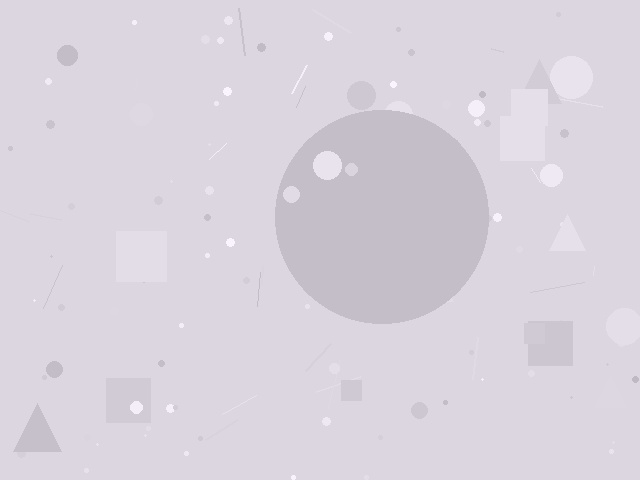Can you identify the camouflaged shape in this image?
The camouflaged shape is a circle.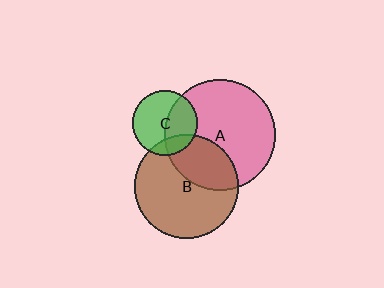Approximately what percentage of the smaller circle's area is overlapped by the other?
Approximately 20%.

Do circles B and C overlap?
Yes.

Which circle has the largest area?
Circle A (pink).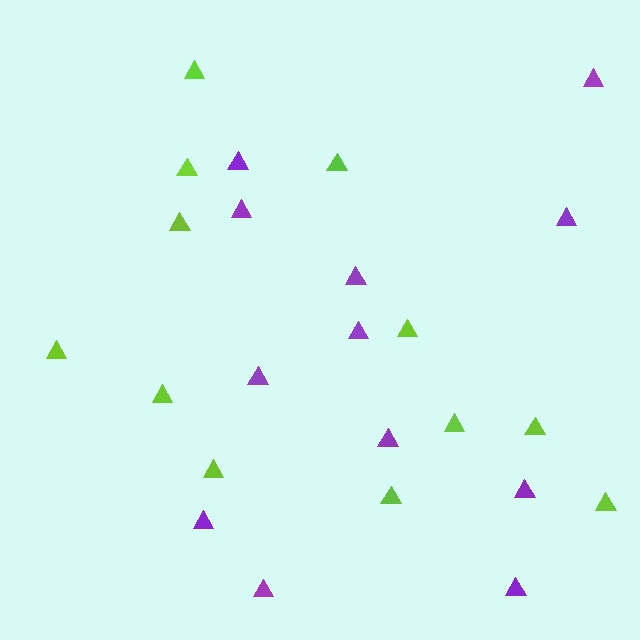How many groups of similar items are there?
There are 2 groups: one group of purple triangles (12) and one group of lime triangles (12).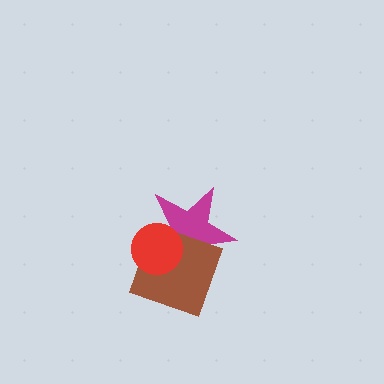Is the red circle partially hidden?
No, no other shape covers it.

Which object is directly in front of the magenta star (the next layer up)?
The brown square is directly in front of the magenta star.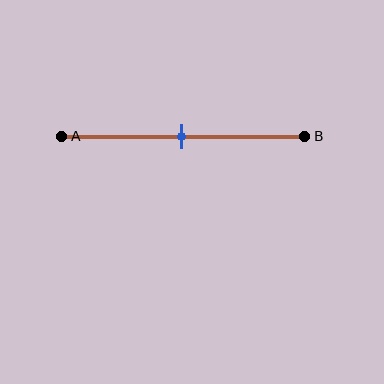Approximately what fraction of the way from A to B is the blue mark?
The blue mark is approximately 50% of the way from A to B.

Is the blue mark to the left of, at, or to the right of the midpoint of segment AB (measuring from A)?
The blue mark is approximately at the midpoint of segment AB.